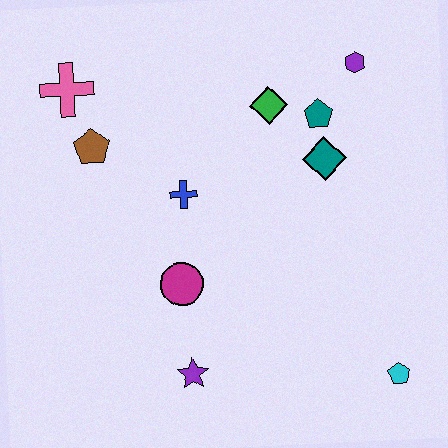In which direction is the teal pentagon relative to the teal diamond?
The teal pentagon is above the teal diamond.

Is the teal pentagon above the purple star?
Yes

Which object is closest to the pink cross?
The brown pentagon is closest to the pink cross.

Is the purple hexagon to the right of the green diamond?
Yes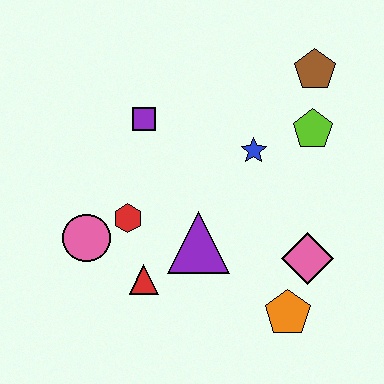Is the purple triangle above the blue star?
No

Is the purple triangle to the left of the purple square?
No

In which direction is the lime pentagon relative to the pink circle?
The lime pentagon is to the right of the pink circle.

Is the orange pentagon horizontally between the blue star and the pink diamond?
Yes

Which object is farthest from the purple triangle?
The brown pentagon is farthest from the purple triangle.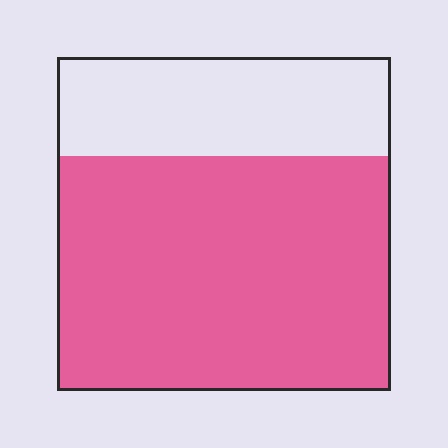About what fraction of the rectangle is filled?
About two thirds (2/3).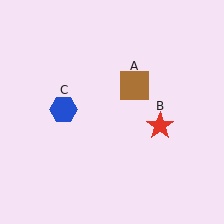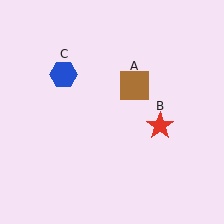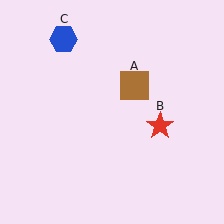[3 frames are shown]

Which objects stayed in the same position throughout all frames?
Brown square (object A) and red star (object B) remained stationary.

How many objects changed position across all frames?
1 object changed position: blue hexagon (object C).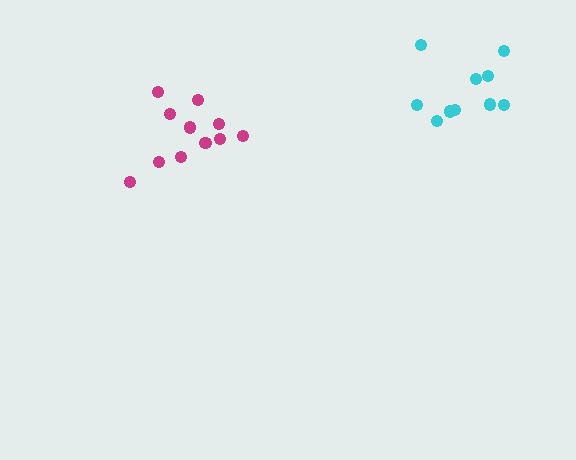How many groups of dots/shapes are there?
There are 2 groups.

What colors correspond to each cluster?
The clusters are colored: magenta, cyan.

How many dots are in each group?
Group 1: 11 dots, Group 2: 10 dots (21 total).